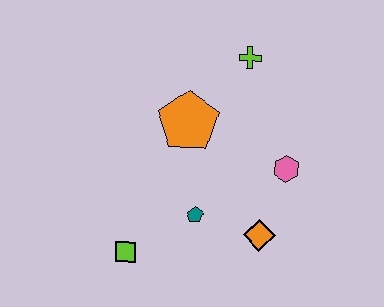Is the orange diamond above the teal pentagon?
No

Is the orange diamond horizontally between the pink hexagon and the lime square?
Yes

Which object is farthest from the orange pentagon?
The lime square is farthest from the orange pentagon.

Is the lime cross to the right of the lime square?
Yes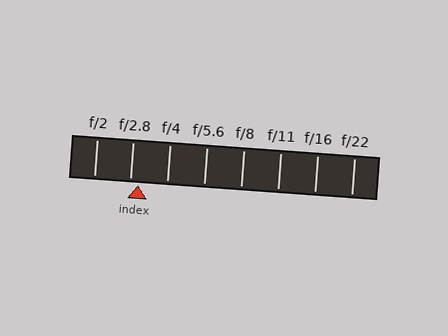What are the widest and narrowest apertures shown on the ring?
The widest aperture shown is f/2 and the narrowest is f/22.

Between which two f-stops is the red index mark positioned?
The index mark is between f/2.8 and f/4.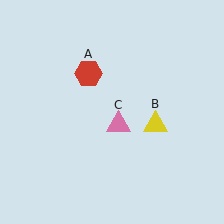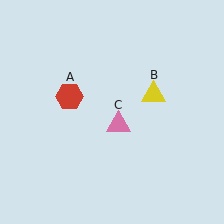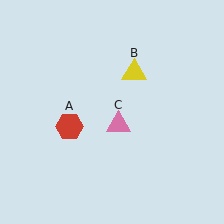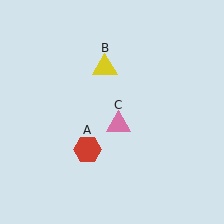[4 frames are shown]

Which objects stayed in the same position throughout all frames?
Pink triangle (object C) remained stationary.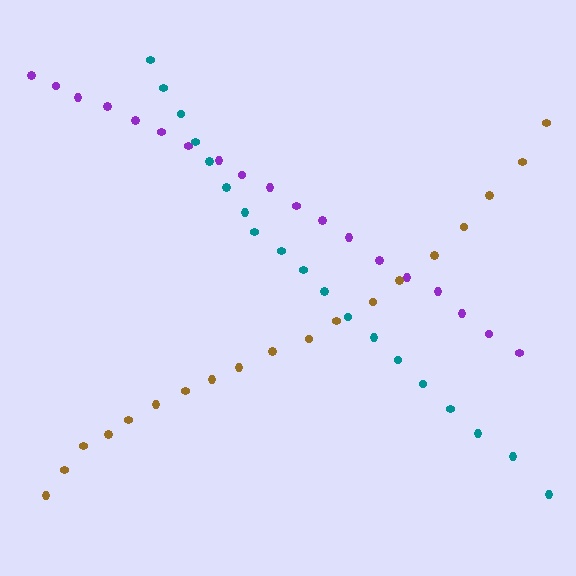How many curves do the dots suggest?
There are 3 distinct paths.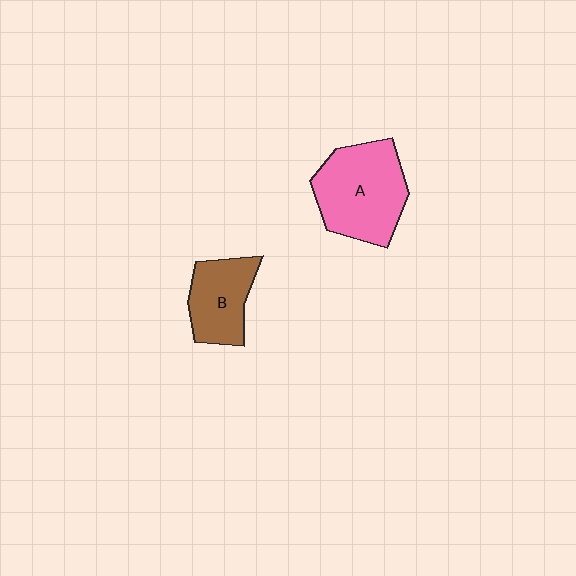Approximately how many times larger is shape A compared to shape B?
Approximately 1.6 times.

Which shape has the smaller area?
Shape B (brown).